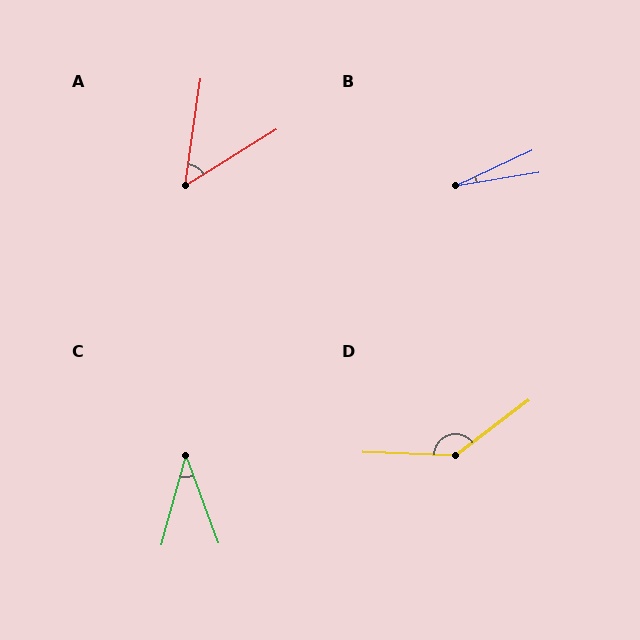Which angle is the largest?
D, at approximately 141 degrees.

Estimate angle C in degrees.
Approximately 36 degrees.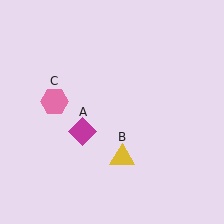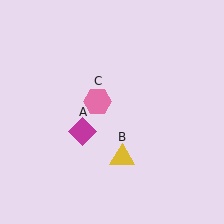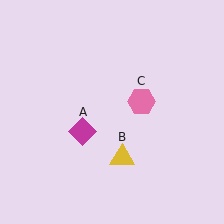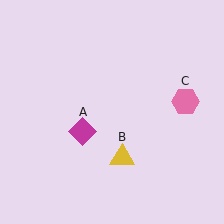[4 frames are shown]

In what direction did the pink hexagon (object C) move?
The pink hexagon (object C) moved right.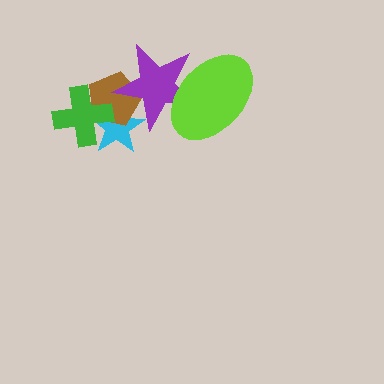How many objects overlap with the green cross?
2 objects overlap with the green cross.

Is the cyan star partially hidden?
Yes, it is partially covered by another shape.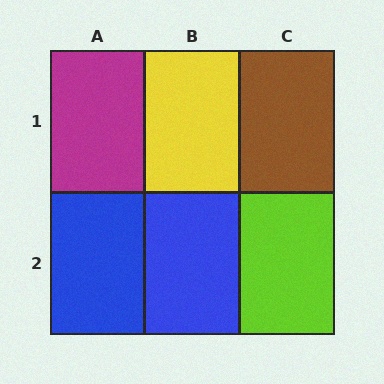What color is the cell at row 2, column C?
Lime.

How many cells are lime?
1 cell is lime.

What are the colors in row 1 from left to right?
Magenta, yellow, brown.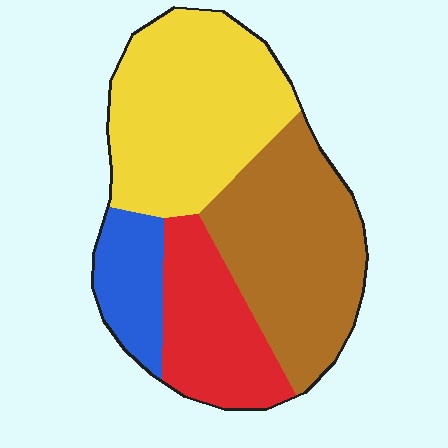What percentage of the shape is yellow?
Yellow covers around 35% of the shape.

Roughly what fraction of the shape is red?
Red takes up about one fifth (1/5) of the shape.